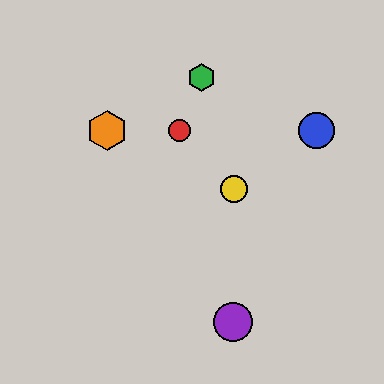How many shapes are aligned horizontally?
3 shapes (the red circle, the blue circle, the orange hexagon) are aligned horizontally.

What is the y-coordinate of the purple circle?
The purple circle is at y≈322.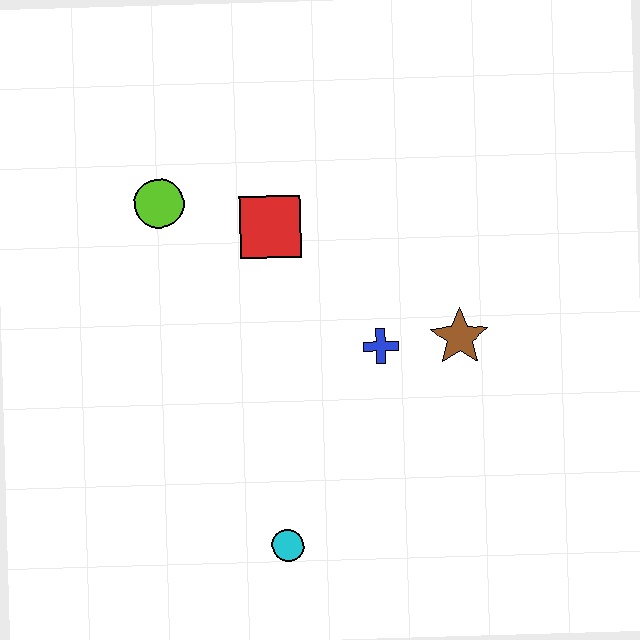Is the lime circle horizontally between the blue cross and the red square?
No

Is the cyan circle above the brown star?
No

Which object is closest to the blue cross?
The brown star is closest to the blue cross.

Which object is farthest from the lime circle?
The cyan circle is farthest from the lime circle.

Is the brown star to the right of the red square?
Yes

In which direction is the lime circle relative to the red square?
The lime circle is to the left of the red square.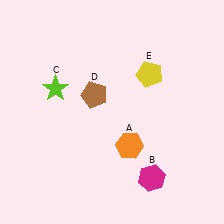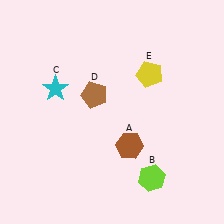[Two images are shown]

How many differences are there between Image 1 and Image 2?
There are 3 differences between the two images.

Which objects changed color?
A changed from orange to brown. B changed from magenta to lime. C changed from lime to cyan.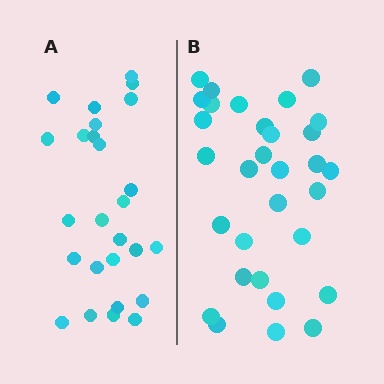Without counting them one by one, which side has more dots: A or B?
Region B (the right region) has more dots.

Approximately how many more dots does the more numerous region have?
Region B has about 5 more dots than region A.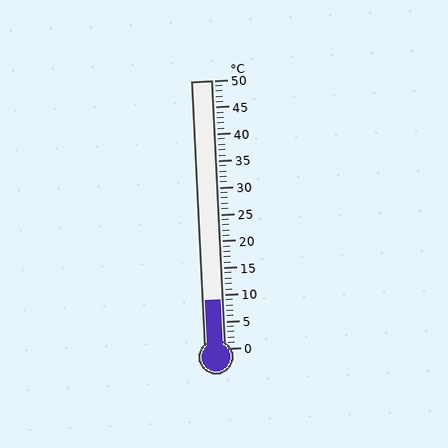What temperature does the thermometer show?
The thermometer shows approximately 9°C.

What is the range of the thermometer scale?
The thermometer scale ranges from 0°C to 50°C.